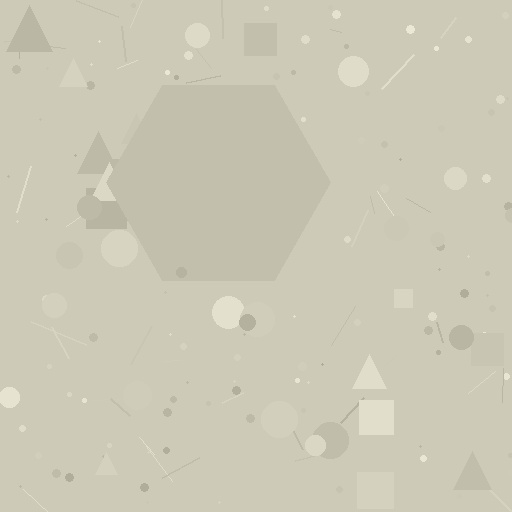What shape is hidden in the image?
A hexagon is hidden in the image.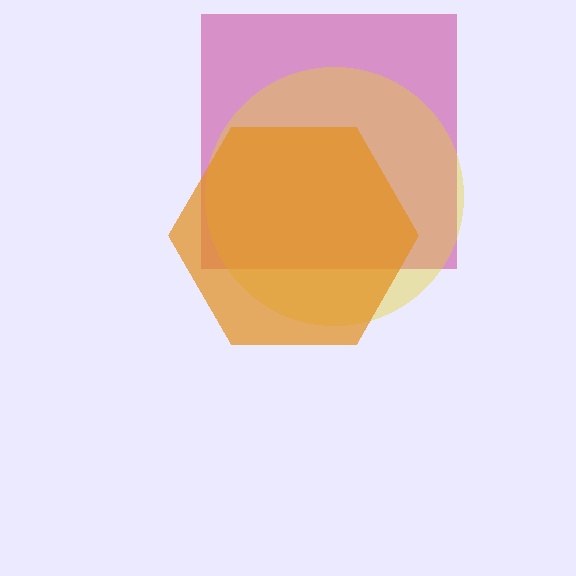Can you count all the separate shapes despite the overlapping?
Yes, there are 3 separate shapes.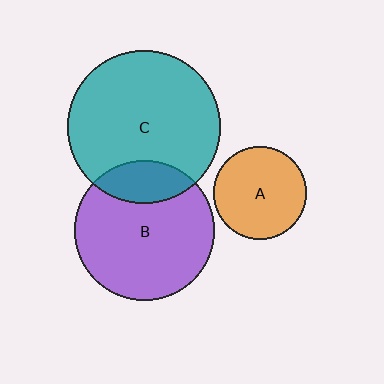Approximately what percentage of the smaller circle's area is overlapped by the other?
Approximately 20%.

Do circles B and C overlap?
Yes.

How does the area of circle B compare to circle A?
Approximately 2.2 times.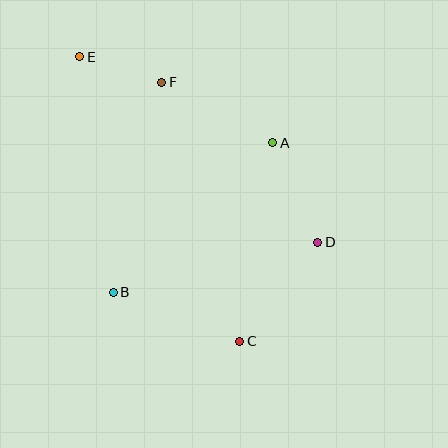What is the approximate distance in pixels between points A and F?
The distance between A and F is approximately 126 pixels.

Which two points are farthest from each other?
Points C and E are farthest from each other.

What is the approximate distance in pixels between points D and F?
The distance between D and F is approximately 223 pixels.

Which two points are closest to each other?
Points E and F are closest to each other.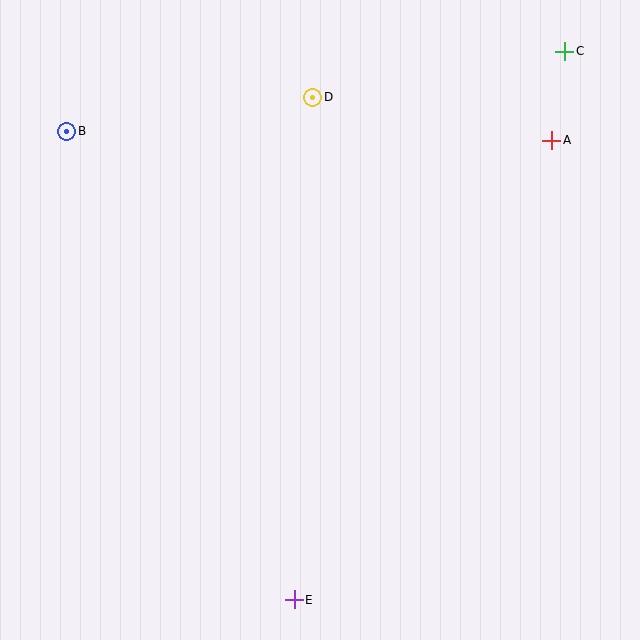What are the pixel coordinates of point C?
Point C is at (565, 51).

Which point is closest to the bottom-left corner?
Point E is closest to the bottom-left corner.